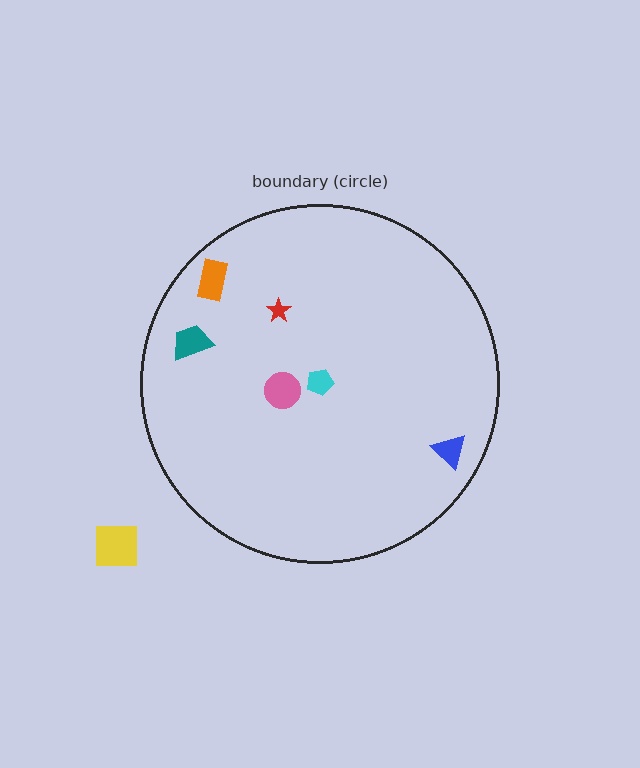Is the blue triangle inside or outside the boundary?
Inside.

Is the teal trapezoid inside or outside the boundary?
Inside.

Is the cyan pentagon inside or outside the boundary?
Inside.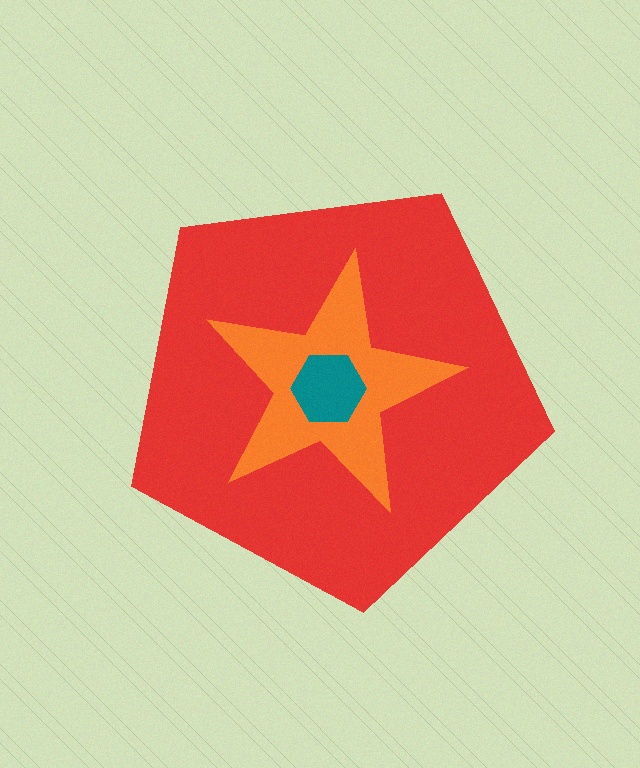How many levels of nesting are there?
3.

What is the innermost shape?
The teal hexagon.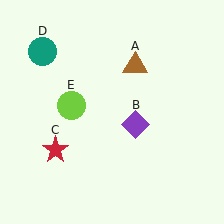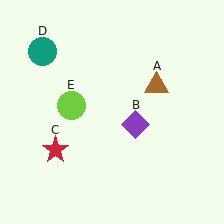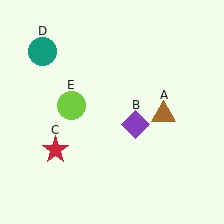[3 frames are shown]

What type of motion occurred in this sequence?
The brown triangle (object A) rotated clockwise around the center of the scene.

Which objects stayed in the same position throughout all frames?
Purple diamond (object B) and red star (object C) and teal circle (object D) and lime circle (object E) remained stationary.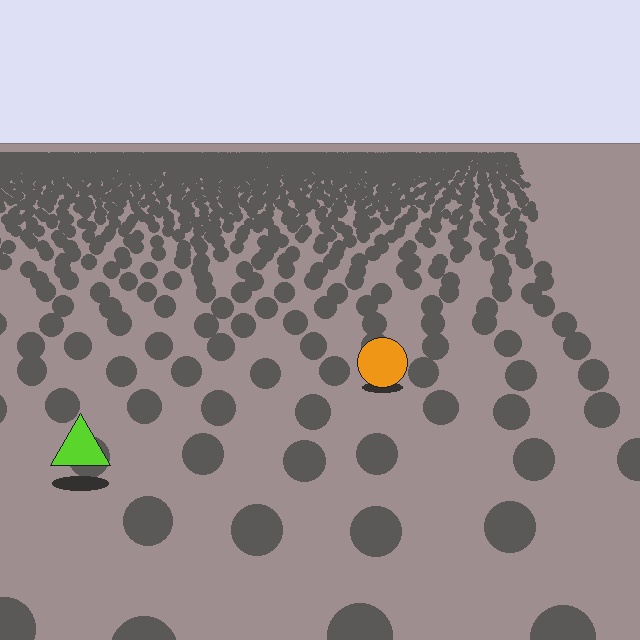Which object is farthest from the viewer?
The orange circle is farthest from the viewer. It appears smaller and the ground texture around it is denser.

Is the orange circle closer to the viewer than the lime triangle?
No. The lime triangle is closer — you can tell from the texture gradient: the ground texture is coarser near it.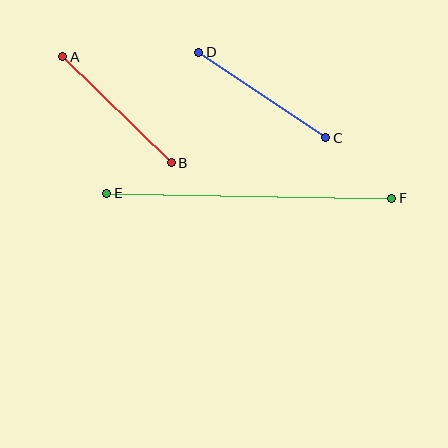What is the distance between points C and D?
The distance is approximately 153 pixels.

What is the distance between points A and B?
The distance is approximately 152 pixels.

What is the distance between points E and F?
The distance is approximately 285 pixels.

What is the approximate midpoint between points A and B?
The midpoint is at approximately (117, 110) pixels.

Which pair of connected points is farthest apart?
Points E and F are farthest apart.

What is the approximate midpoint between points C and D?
The midpoint is at approximately (262, 95) pixels.